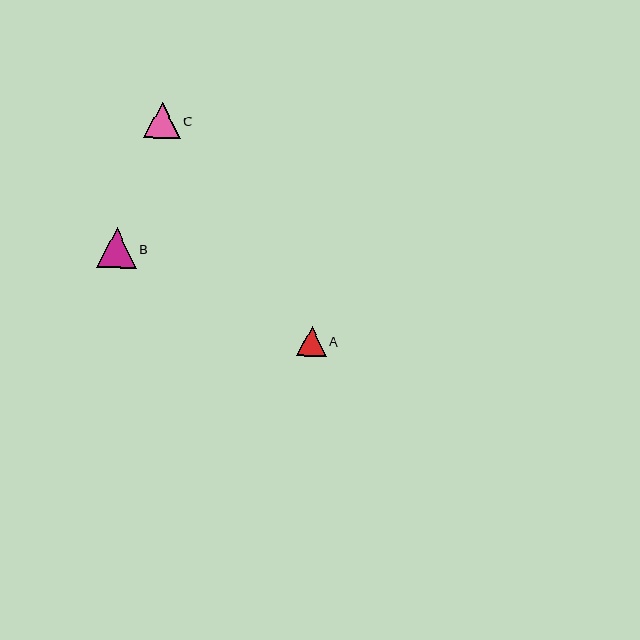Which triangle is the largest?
Triangle B is the largest with a size of approximately 40 pixels.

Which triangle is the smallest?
Triangle A is the smallest with a size of approximately 30 pixels.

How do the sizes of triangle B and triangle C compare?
Triangle B and triangle C are approximately the same size.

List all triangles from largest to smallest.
From largest to smallest: B, C, A.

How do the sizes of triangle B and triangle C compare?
Triangle B and triangle C are approximately the same size.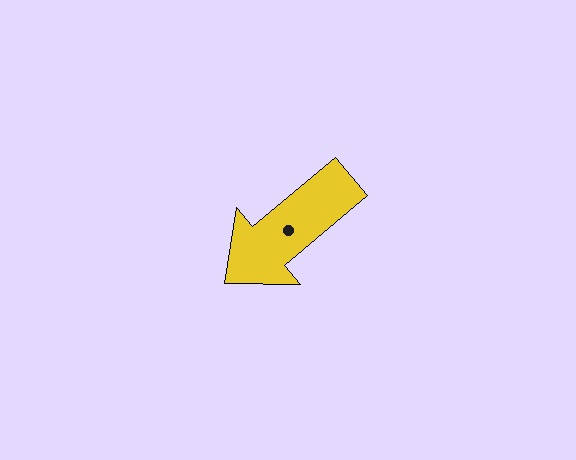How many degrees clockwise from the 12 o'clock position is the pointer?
Approximately 230 degrees.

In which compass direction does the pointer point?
Southwest.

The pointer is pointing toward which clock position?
Roughly 8 o'clock.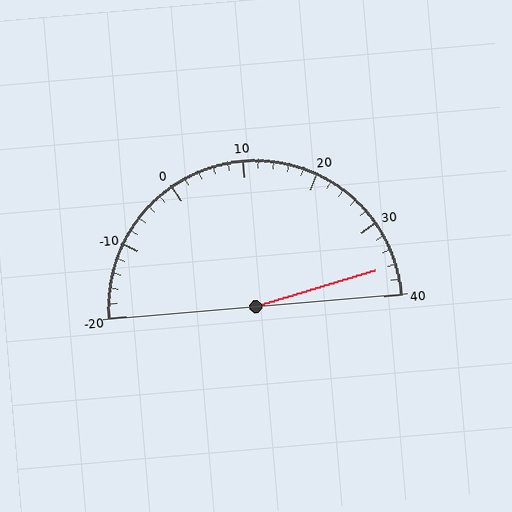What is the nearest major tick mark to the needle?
The nearest major tick mark is 40.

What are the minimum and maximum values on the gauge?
The gauge ranges from -20 to 40.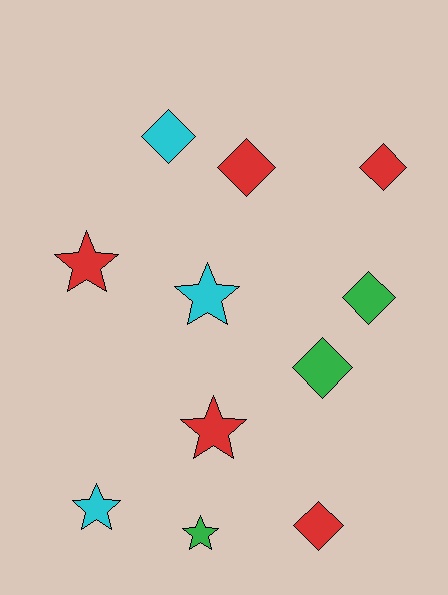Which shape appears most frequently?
Diamond, with 6 objects.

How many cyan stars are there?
There are 2 cyan stars.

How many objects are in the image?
There are 11 objects.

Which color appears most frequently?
Red, with 5 objects.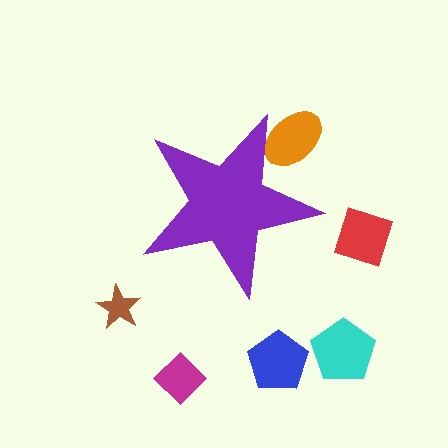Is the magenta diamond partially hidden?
No, the magenta diamond is fully visible.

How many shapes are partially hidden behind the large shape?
1 shape is partially hidden.